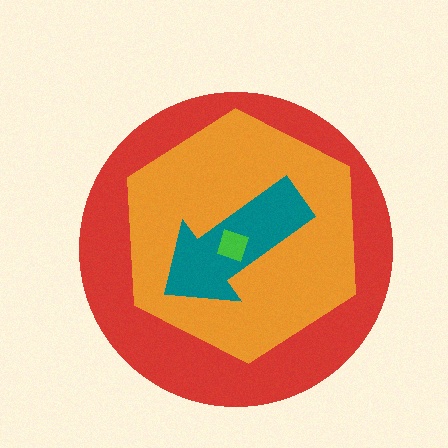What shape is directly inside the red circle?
The orange hexagon.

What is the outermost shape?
The red circle.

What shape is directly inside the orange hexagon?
The teal arrow.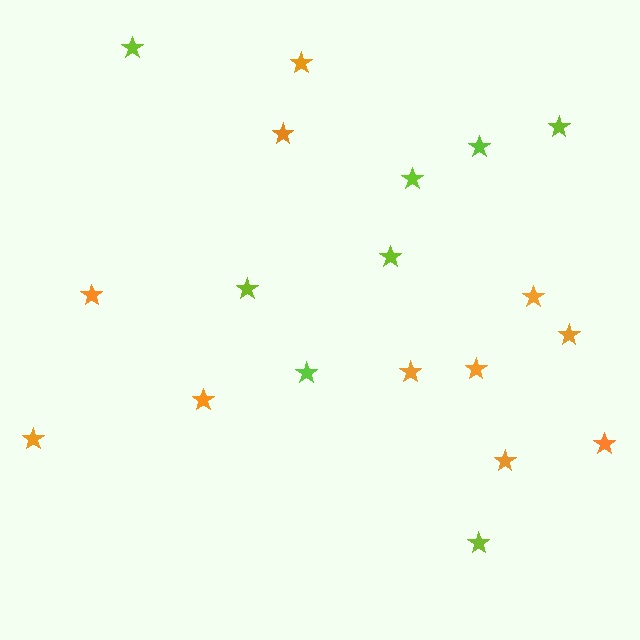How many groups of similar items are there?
There are 2 groups: one group of orange stars (11) and one group of lime stars (8).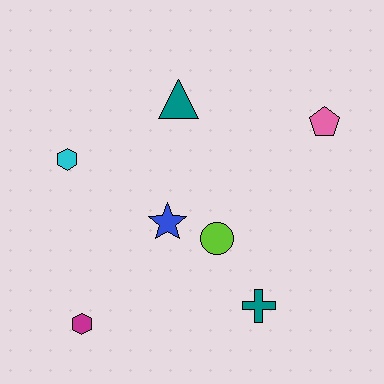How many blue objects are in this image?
There is 1 blue object.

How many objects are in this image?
There are 7 objects.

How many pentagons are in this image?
There is 1 pentagon.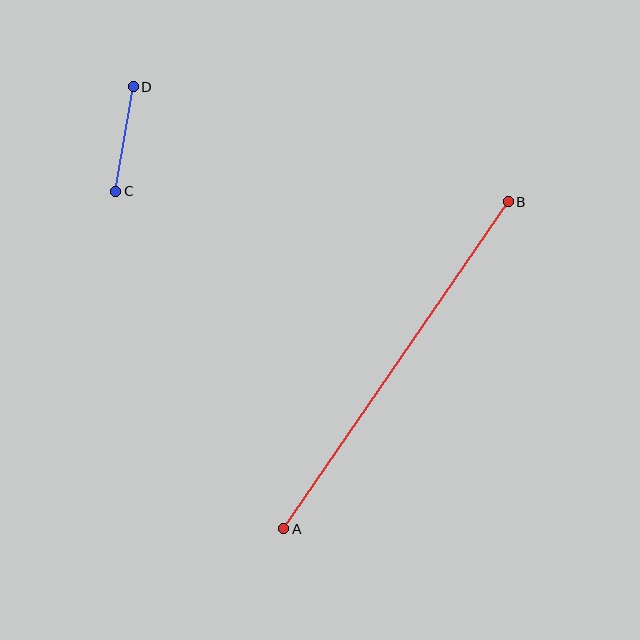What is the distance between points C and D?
The distance is approximately 106 pixels.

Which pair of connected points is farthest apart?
Points A and B are farthest apart.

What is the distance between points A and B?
The distance is approximately 397 pixels.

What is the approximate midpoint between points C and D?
The midpoint is at approximately (125, 139) pixels.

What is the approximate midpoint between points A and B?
The midpoint is at approximately (396, 365) pixels.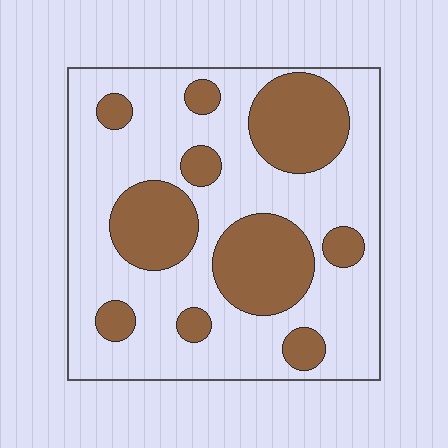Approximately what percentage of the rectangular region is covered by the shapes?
Approximately 30%.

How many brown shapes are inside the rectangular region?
10.